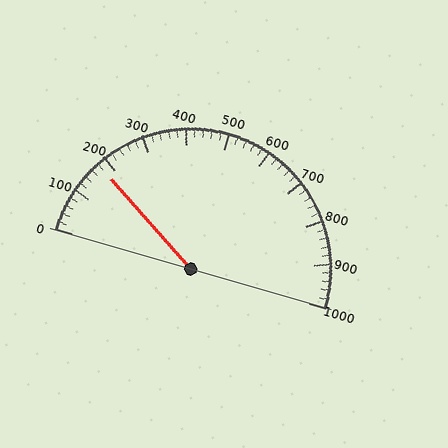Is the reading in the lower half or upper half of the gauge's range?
The reading is in the lower half of the range (0 to 1000).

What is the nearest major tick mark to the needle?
The nearest major tick mark is 200.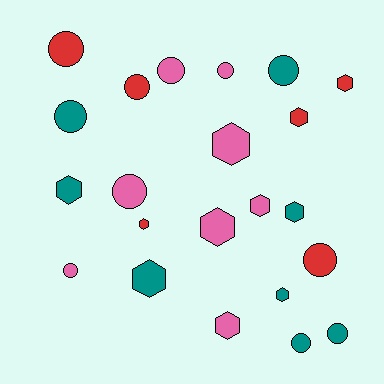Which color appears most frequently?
Teal, with 8 objects.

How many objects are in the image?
There are 22 objects.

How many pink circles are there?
There are 4 pink circles.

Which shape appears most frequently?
Circle, with 11 objects.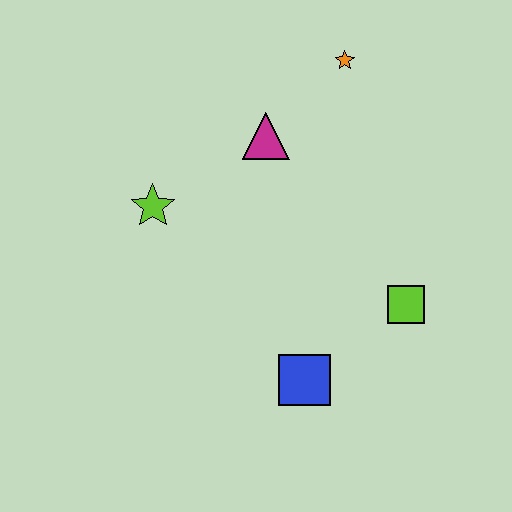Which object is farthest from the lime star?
The lime square is farthest from the lime star.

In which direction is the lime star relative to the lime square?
The lime star is to the left of the lime square.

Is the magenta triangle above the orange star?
No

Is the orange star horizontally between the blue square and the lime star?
No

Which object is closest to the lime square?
The blue square is closest to the lime square.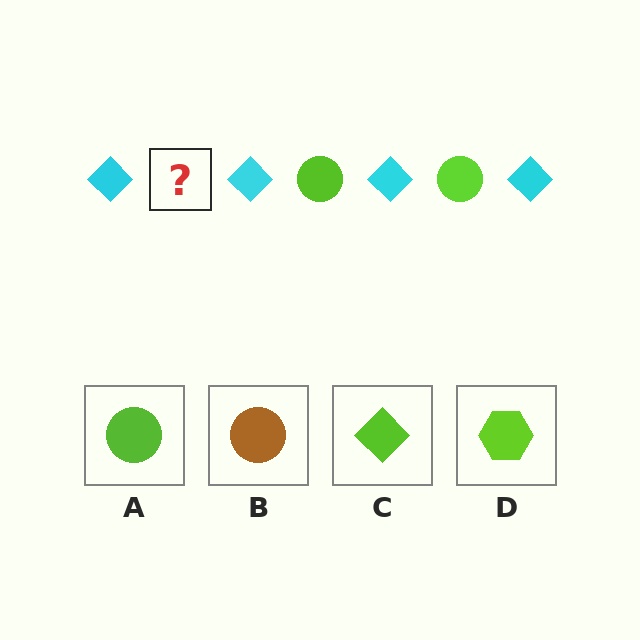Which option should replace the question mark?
Option A.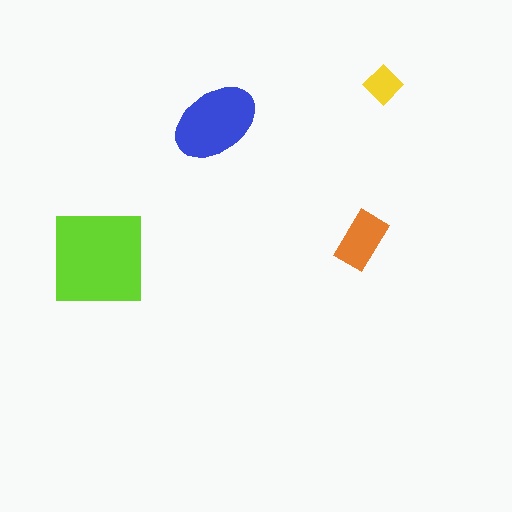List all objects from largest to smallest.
The lime square, the blue ellipse, the orange rectangle, the yellow diamond.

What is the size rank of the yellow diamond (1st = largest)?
4th.